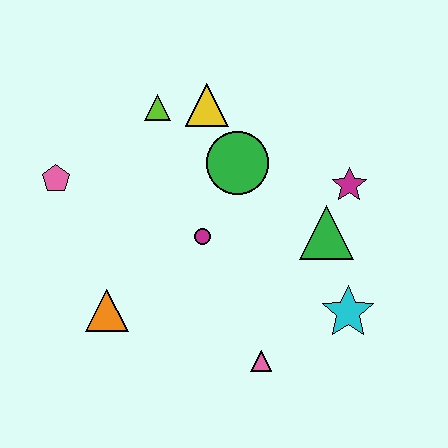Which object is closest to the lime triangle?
The yellow triangle is closest to the lime triangle.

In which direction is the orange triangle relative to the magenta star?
The orange triangle is to the left of the magenta star.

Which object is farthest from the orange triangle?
The magenta star is farthest from the orange triangle.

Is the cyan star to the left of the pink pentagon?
No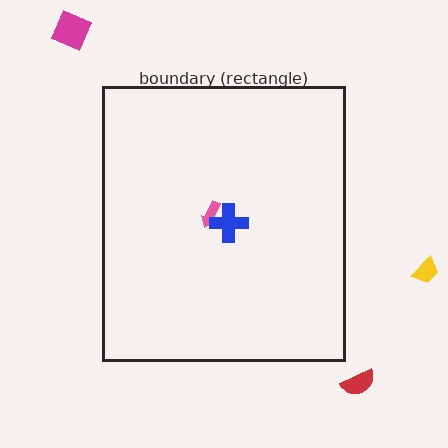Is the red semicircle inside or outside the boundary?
Outside.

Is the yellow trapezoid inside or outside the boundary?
Outside.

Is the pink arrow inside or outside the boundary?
Inside.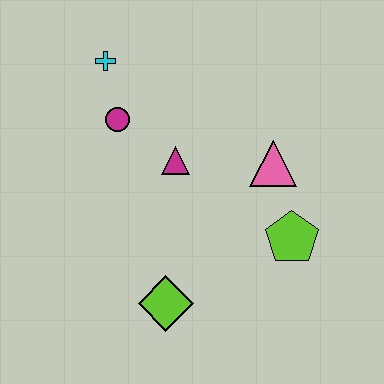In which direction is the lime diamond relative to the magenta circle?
The lime diamond is below the magenta circle.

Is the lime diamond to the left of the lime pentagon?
Yes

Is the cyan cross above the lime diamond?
Yes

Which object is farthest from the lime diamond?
The cyan cross is farthest from the lime diamond.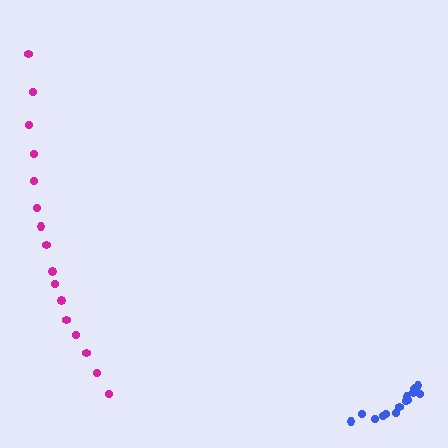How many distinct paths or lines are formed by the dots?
There are 2 distinct paths.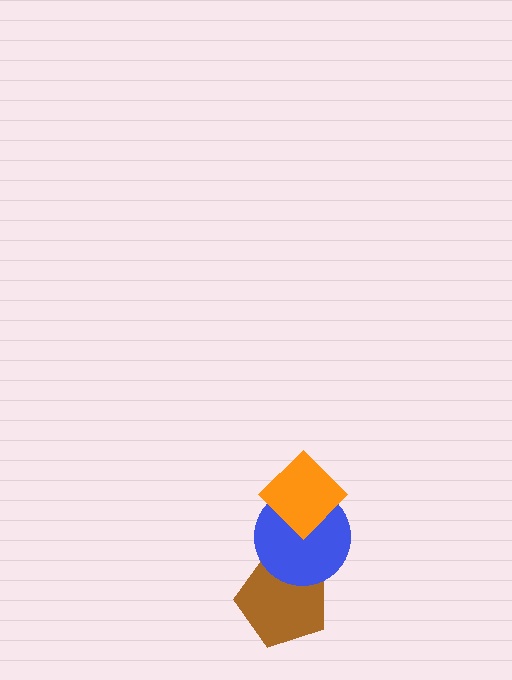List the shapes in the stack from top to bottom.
From top to bottom: the orange diamond, the blue circle, the brown pentagon.